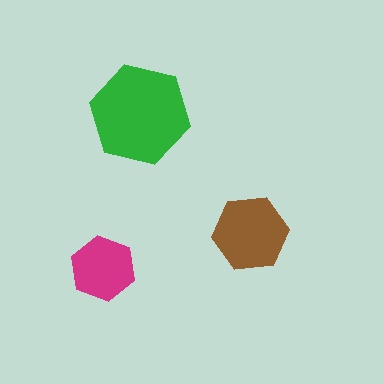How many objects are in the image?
There are 3 objects in the image.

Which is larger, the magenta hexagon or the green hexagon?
The green one.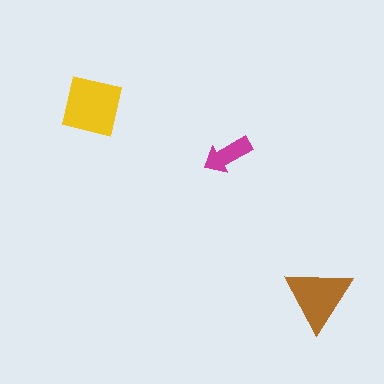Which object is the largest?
The yellow square.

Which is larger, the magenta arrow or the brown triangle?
The brown triangle.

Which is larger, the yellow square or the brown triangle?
The yellow square.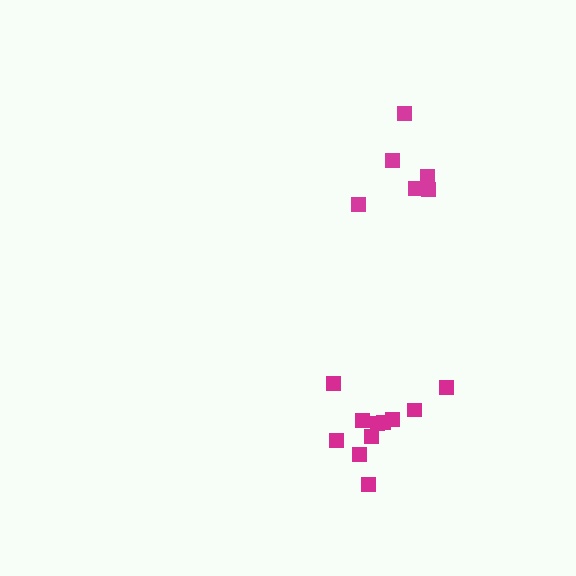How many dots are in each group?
Group 1: 11 dots, Group 2: 6 dots (17 total).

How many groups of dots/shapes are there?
There are 2 groups.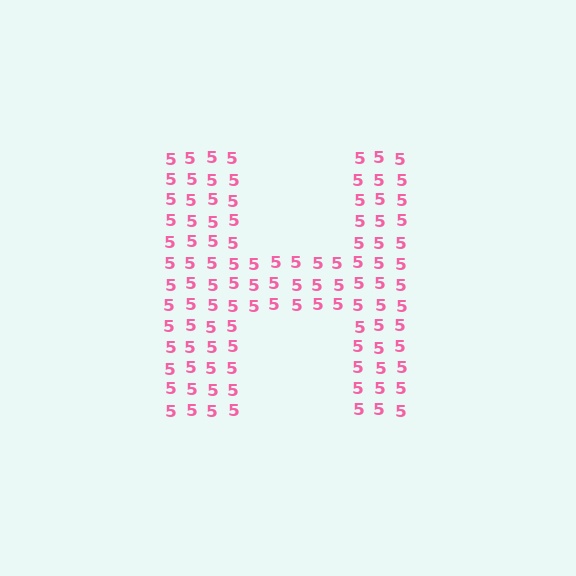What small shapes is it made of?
It is made of small digit 5's.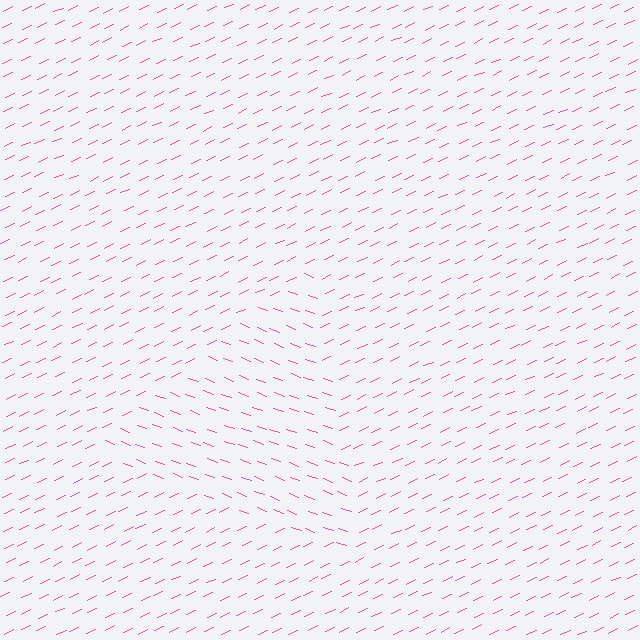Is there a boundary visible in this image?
Yes, there is a texture boundary formed by a change in line orientation.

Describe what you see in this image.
The image is filled with small pink line segments. A triangle region in the image has lines oriented differently from the surrounding lines, creating a visible texture boundary.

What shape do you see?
I see a triangle.